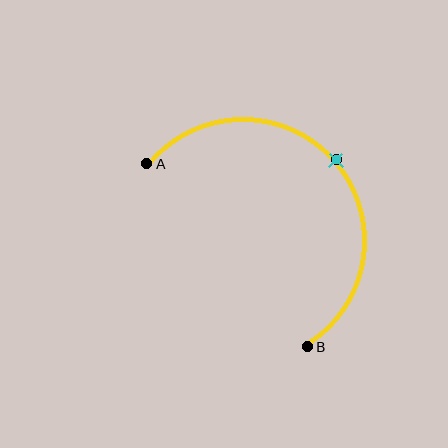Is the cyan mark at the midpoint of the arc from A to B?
Yes. The cyan mark lies on the arc at equal arc-length from both A and B — it is the arc midpoint.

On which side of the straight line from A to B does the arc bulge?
The arc bulges above and to the right of the straight line connecting A and B.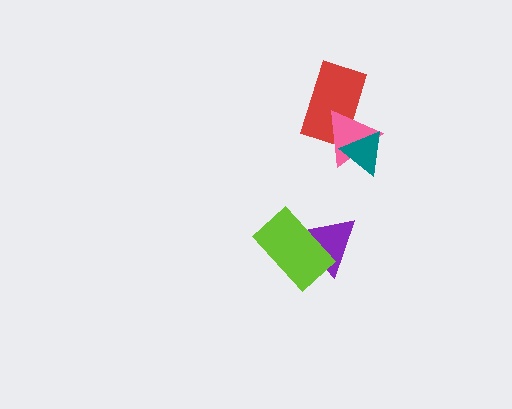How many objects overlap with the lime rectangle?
1 object overlaps with the lime rectangle.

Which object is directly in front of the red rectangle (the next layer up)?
The pink triangle is directly in front of the red rectangle.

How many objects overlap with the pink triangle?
2 objects overlap with the pink triangle.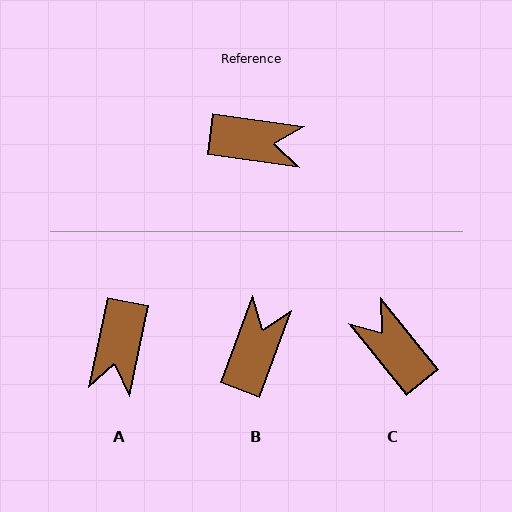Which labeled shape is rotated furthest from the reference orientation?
C, about 137 degrees away.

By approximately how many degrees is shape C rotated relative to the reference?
Approximately 137 degrees counter-clockwise.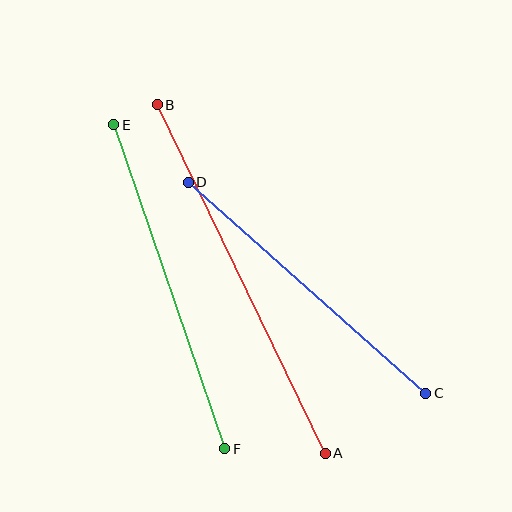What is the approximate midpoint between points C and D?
The midpoint is at approximately (307, 288) pixels.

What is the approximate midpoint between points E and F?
The midpoint is at approximately (169, 287) pixels.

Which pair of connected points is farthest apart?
Points A and B are farthest apart.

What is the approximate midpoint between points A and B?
The midpoint is at approximately (241, 279) pixels.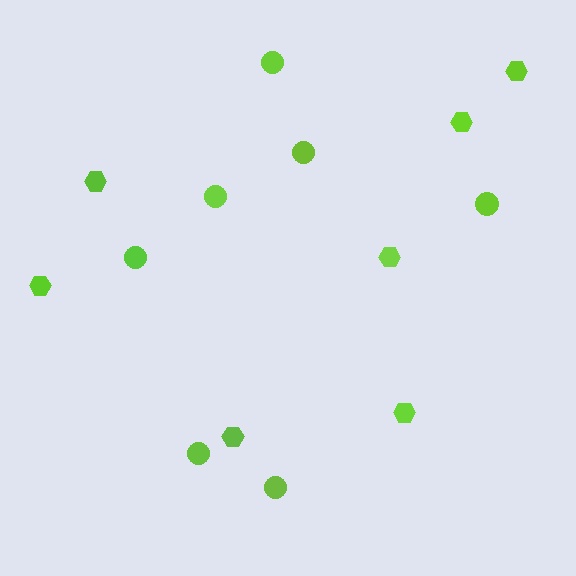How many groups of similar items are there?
There are 2 groups: one group of hexagons (7) and one group of circles (7).